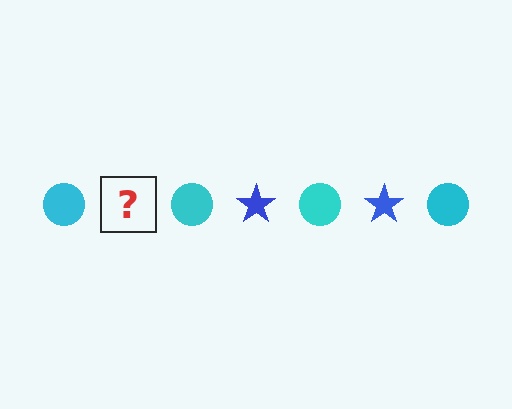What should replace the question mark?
The question mark should be replaced with a blue star.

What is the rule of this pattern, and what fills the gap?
The rule is that the pattern alternates between cyan circle and blue star. The gap should be filled with a blue star.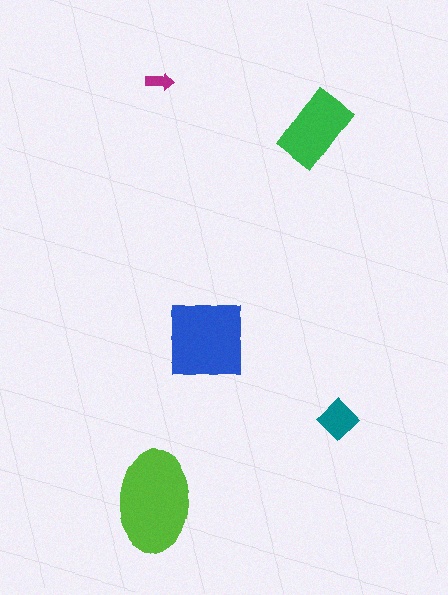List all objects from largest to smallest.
The lime ellipse, the blue square, the green rectangle, the teal diamond, the magenta arrow.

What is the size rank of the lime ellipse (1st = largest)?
1st.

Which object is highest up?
The magenta arrow is topmost.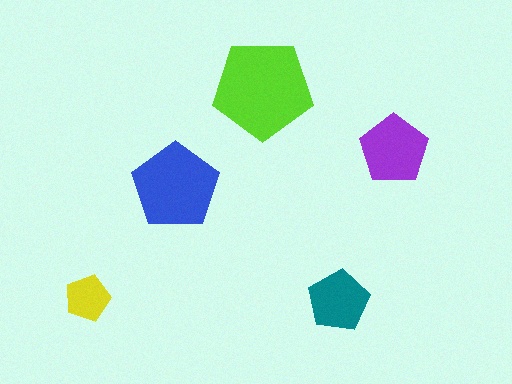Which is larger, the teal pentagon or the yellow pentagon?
The teal one.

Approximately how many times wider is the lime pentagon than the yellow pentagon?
About 2 times wider.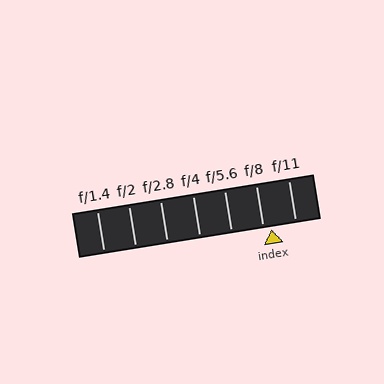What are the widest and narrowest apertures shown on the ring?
The widest aperture shown is f/1.4 and the narrowest is f/11.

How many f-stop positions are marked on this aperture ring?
There are 7 f-stop positions marked.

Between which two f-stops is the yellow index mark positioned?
The index mark is between f/8 and f/11.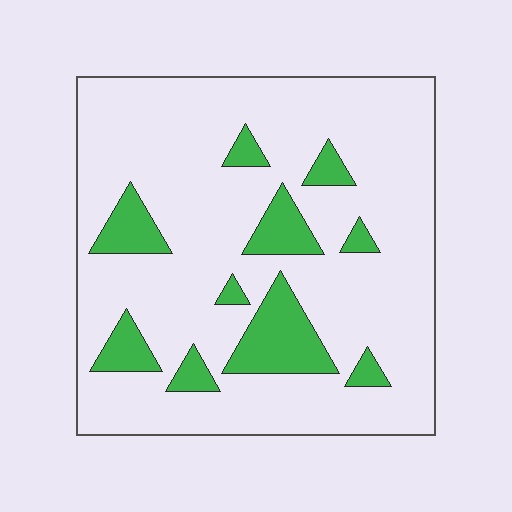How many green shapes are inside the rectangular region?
10.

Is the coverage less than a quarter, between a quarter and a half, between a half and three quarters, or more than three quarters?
Less than a quarter.